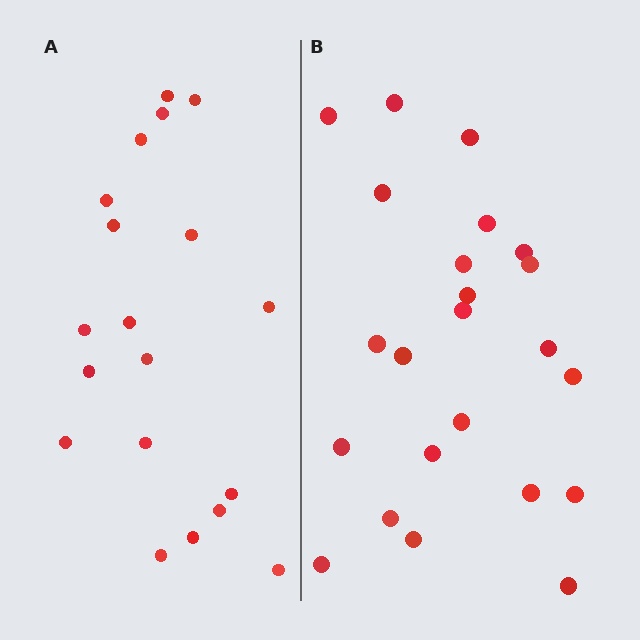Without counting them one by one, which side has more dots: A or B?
Region B (the right region) has more dots.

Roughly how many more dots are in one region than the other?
Region B has about 4 more dots than region A.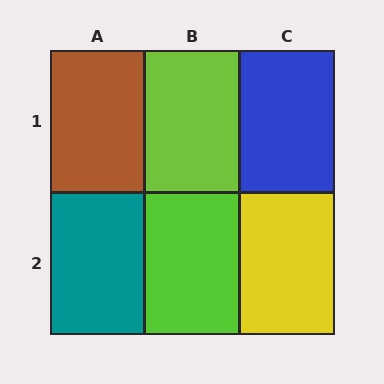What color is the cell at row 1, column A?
Brown.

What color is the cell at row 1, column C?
Blue.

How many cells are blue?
1 cell is blue.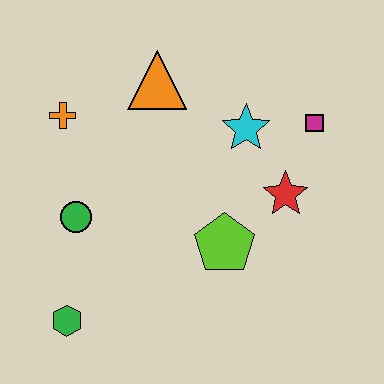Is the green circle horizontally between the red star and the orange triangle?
No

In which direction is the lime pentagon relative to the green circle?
The lime pentagon is to the right of the green circle.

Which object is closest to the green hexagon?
The green circle is closest to the green hexagon.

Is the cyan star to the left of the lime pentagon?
No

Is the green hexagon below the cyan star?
Yes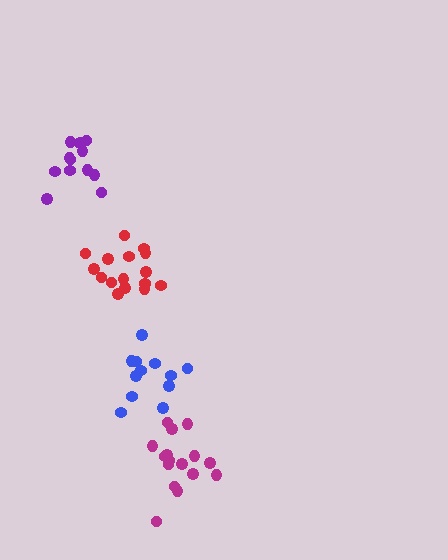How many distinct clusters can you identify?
There are 4 distinct clusters.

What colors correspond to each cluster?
The clusters are colored: red, blue, magenta, purple.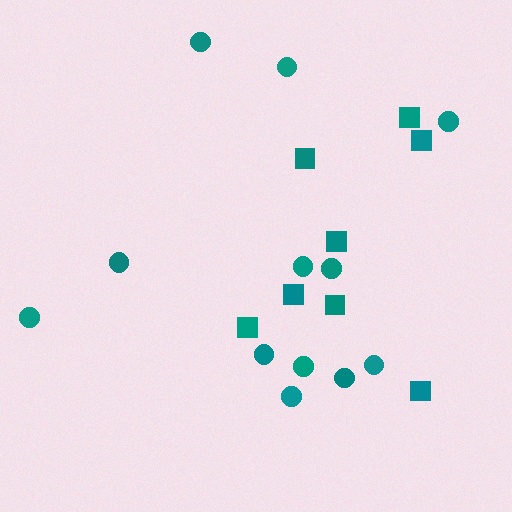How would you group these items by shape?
There are 2 groups: one group of squares (8) and one group of circles (12).